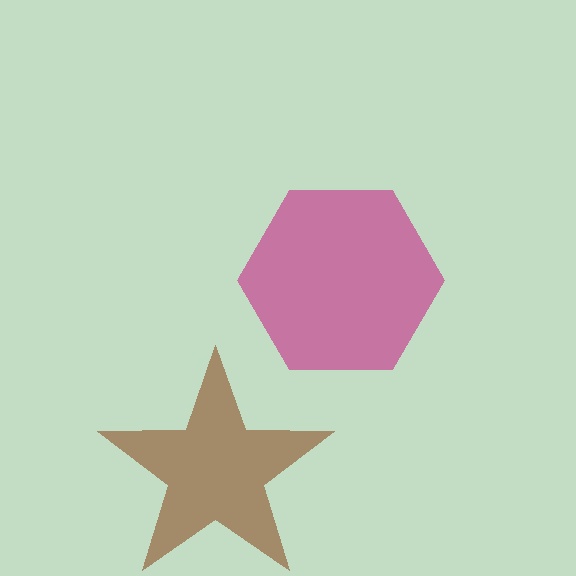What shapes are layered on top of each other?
The layered shapes are: a magenta hexagon, a brown star.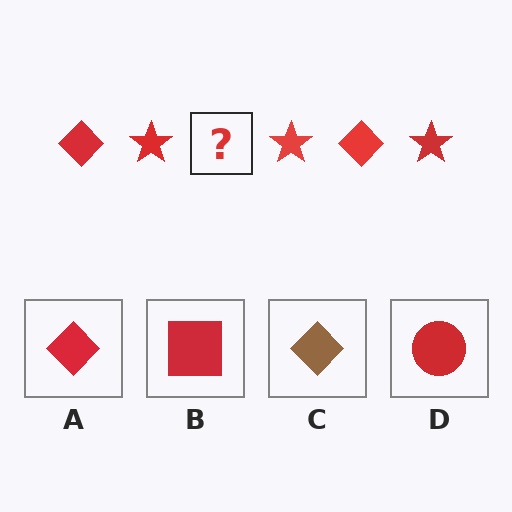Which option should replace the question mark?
Option A.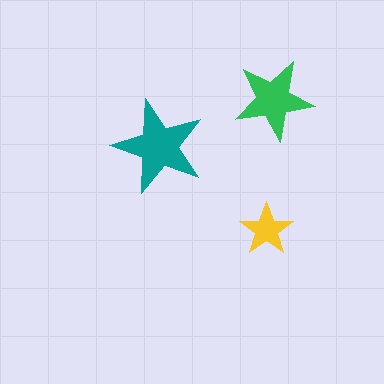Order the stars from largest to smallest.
the teal one, the green one, the yellow one.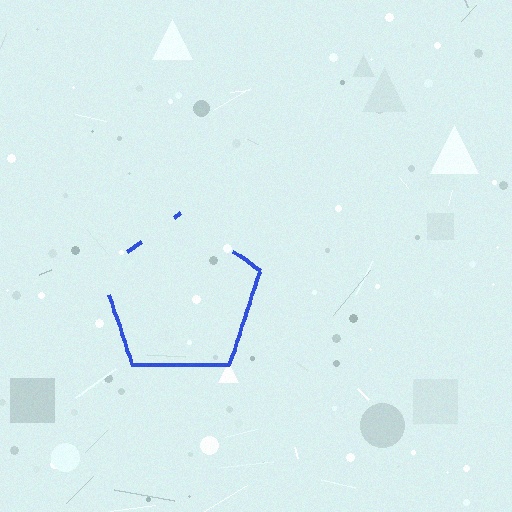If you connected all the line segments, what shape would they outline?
They would outline a pentagon.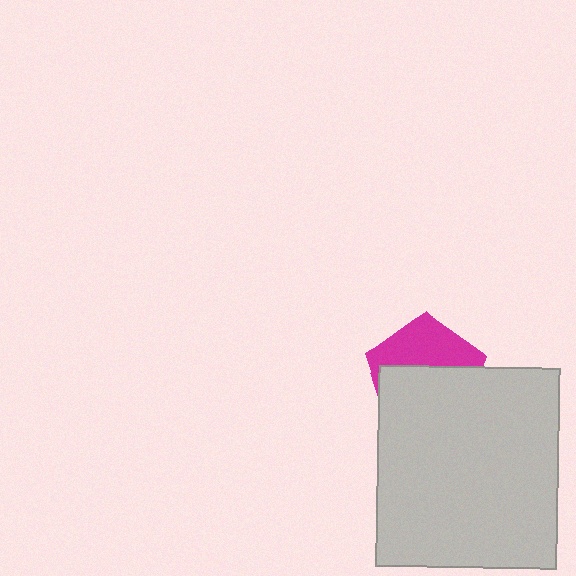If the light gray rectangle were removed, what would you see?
You would see the complete magenta pentagon.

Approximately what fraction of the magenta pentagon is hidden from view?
Roughly 58% of the magenta pentagon is hidden behind the light gray rectangle.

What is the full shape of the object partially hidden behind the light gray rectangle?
The partially hidden object is a magenta pentagon.